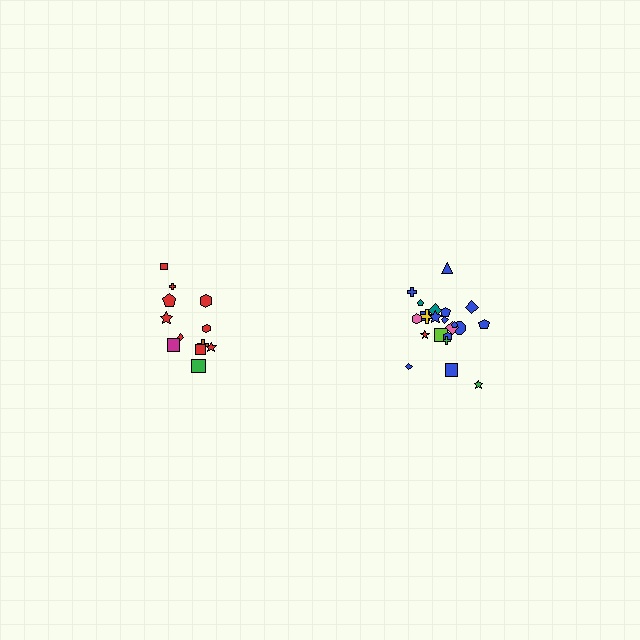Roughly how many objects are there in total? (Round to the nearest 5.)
Roughly 35 objects in total.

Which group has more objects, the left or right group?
The right group.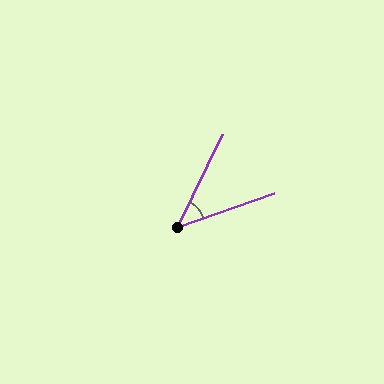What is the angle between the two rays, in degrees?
Approximately 45 degrees.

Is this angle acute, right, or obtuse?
It is acute.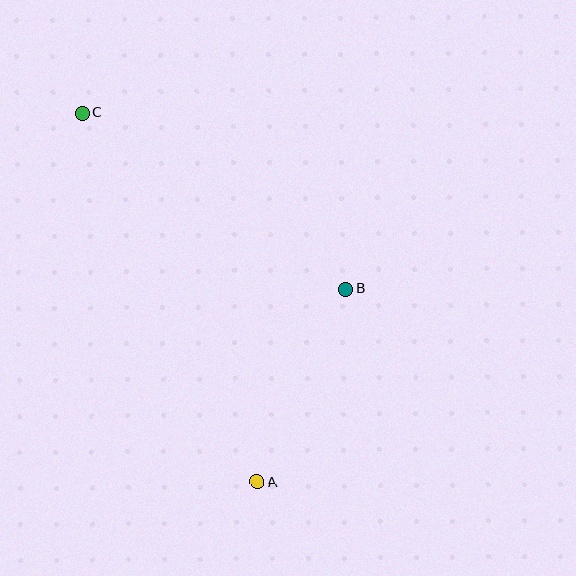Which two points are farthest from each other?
Points A and C are farthest from each other.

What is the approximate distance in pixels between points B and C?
The distance between B and C is approximately 317 pixels.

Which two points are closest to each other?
Points A and B are closest to each other.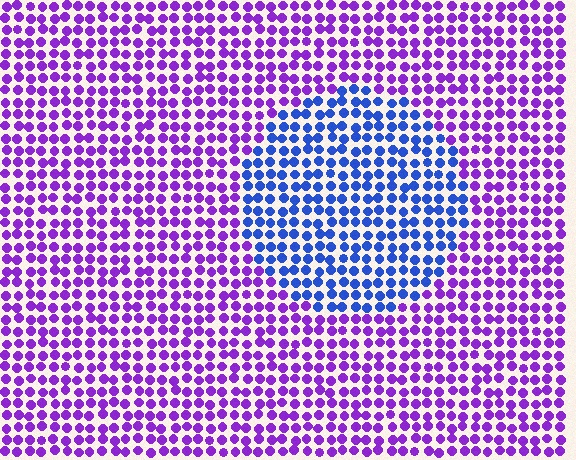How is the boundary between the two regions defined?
The boundary is defined purely by a slight shift in hue (about 51 degrees). Spacing, size, and orientation are identical on both sides.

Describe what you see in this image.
The image is filled with small purple elements in a uniform arrangement. A circle-shaped region is visible where the elements are tinted to a slightly different hue, forming a subtle color boundary.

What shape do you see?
I see a circle.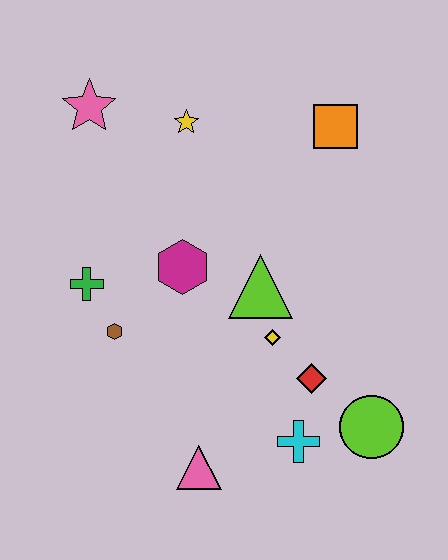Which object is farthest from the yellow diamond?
The pink star is farthest from the yellow diamond.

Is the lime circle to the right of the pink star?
Yes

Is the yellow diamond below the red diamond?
No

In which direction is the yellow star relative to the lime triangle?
The yellow star is above the lime triangle.